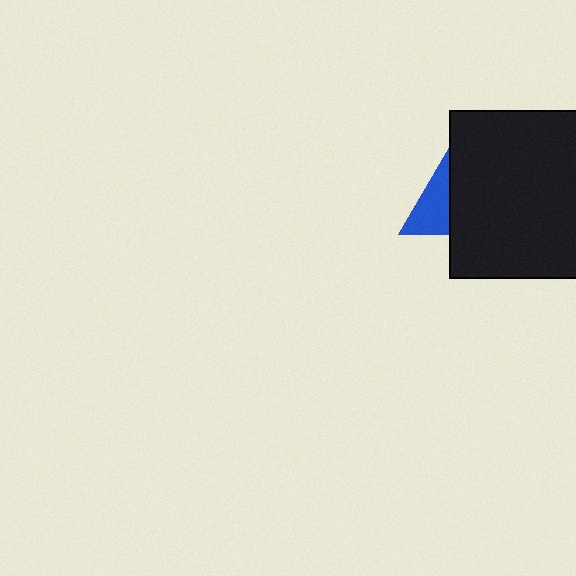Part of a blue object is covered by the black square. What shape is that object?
It is a triangle.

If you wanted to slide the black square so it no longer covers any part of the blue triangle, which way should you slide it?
Slide it right — that is the most direct way to separate the two shapes.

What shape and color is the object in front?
The object in front is a black square.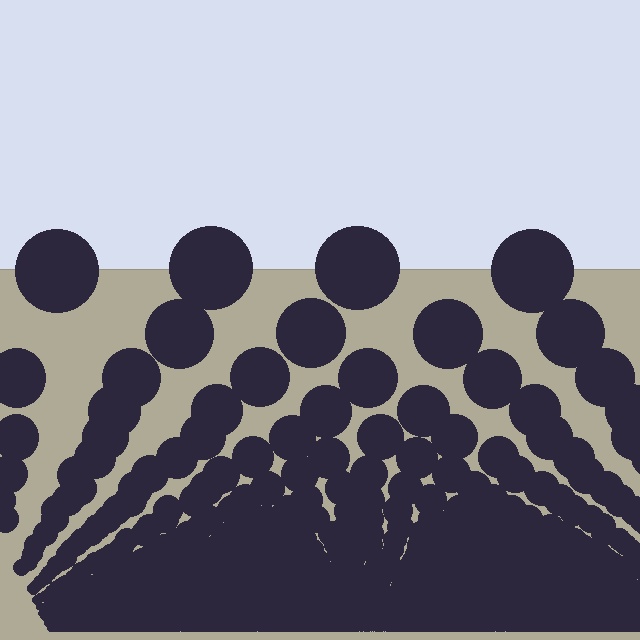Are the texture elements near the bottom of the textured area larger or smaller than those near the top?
Smaller. The gradient is inverted — elements near the bottom are smaller and denser.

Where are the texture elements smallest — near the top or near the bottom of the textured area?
Near the bottom.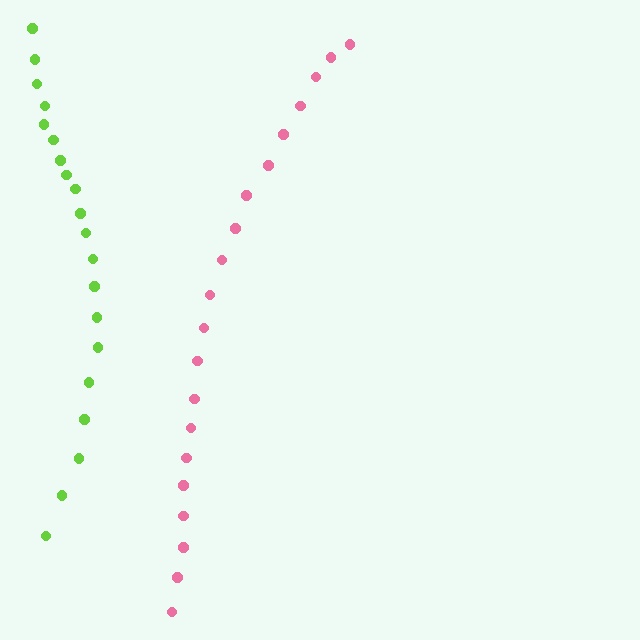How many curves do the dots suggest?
There are 2 distinct paths.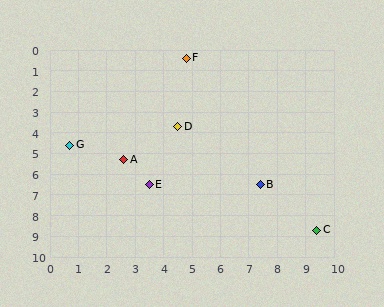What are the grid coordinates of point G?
Point G is at approximately (0.7, 4.6).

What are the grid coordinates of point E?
Point E is at approximately (3.5, 6.5).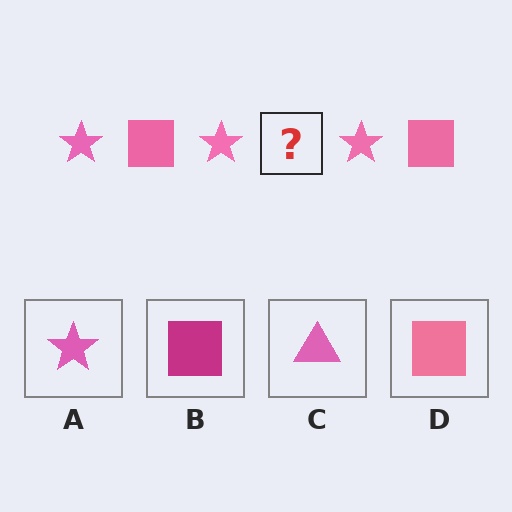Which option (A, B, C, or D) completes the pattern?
D.